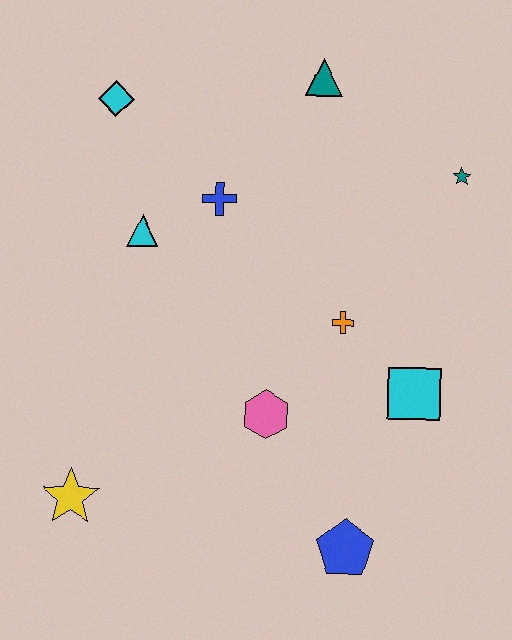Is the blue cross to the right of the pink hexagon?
No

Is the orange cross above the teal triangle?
No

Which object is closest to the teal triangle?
The blue cross is closest to the teal triangle.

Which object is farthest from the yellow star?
The teal star is farthest from the yellow star.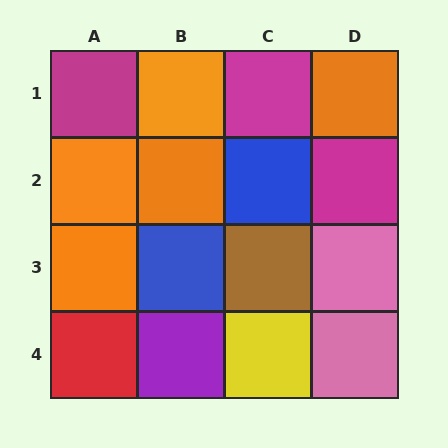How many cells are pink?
2 cells are pink.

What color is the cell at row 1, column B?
Orange.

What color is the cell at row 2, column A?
Orange.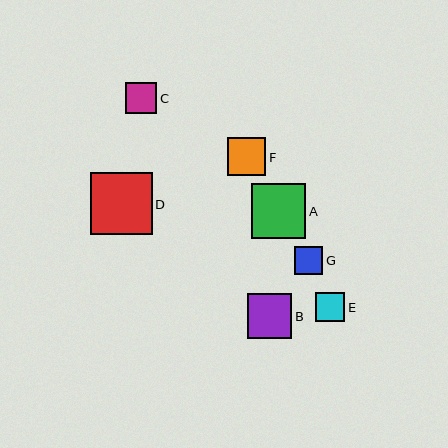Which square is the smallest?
Square G is the smallest with a size of approximately 28 pixels.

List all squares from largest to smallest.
From largest to smallest: D, A, B, F, C, E, G.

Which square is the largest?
Square D is the largest with a size of approximately 62 pixels.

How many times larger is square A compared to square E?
Square A is approximately 1.9 times the size of square E.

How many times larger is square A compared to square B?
Square A is approximately 1.2 times the size of square B.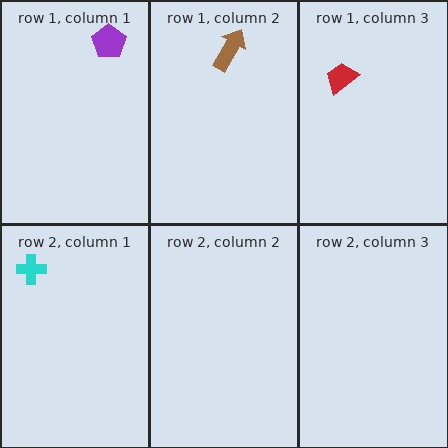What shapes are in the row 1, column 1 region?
The purple pentagon.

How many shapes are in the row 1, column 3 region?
1.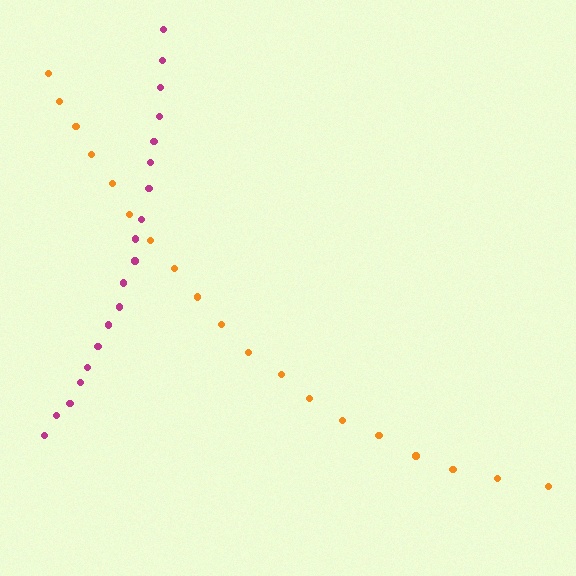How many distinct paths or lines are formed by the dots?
There are 2 distinct paths.